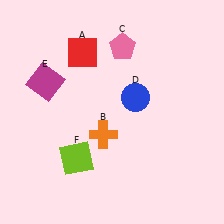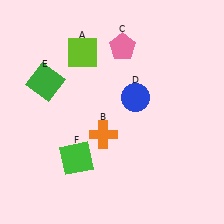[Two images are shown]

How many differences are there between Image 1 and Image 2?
There are 3 differences between the two images.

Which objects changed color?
A changed from red to lime. E changed from magenta to green. F changed from lime to green.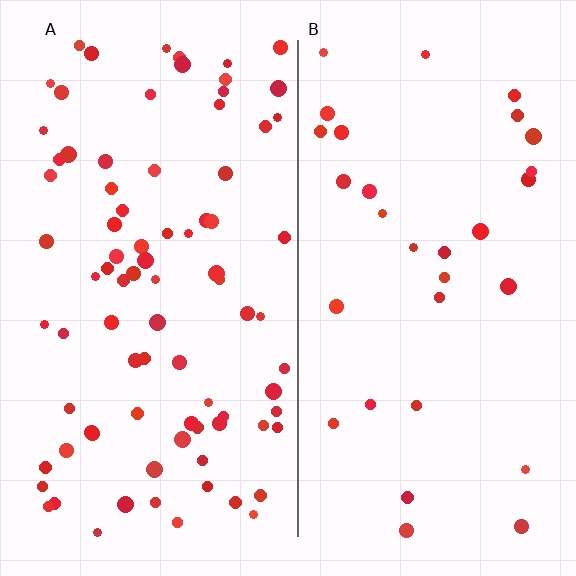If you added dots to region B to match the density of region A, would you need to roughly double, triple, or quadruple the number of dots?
Approximately triple.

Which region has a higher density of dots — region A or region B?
A (the left).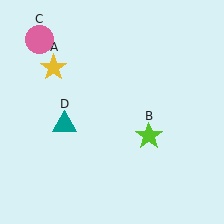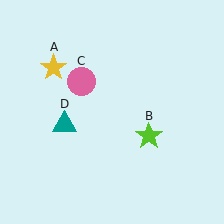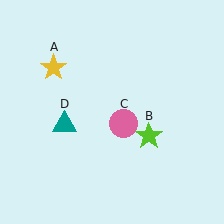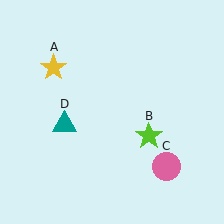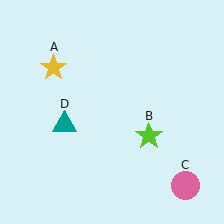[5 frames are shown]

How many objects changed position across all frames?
1 object changed position: pink circle (object C).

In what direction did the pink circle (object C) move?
The pink circle (object C) moved down and to the right.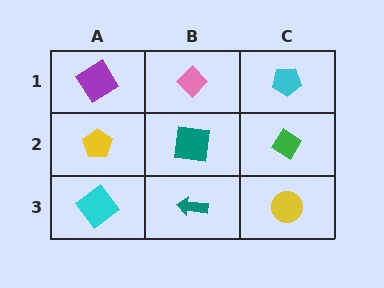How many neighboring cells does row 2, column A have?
3.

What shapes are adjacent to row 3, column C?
A green diamond (row 2, column C), a teal arrow (row 3, column B).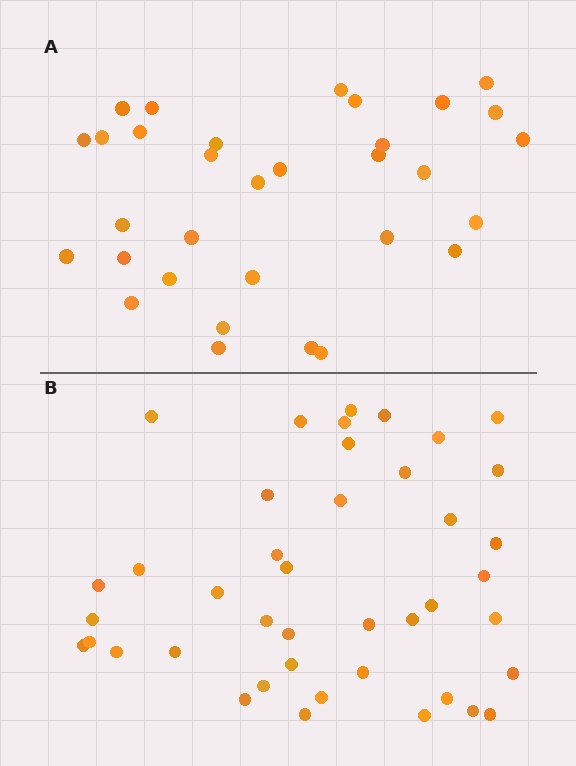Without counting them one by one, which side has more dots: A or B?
Region B (the bottom region) has more dots.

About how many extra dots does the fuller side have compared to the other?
Region B has roughly 10 or so more dots than region A.